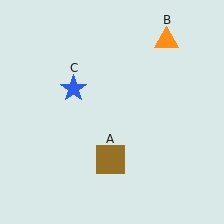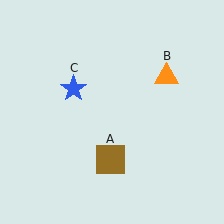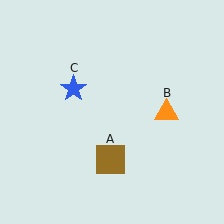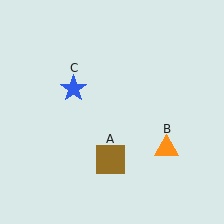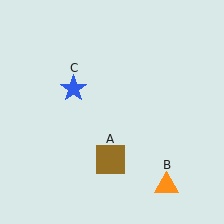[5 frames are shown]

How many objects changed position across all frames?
1 object changed position: orange triangle (object B).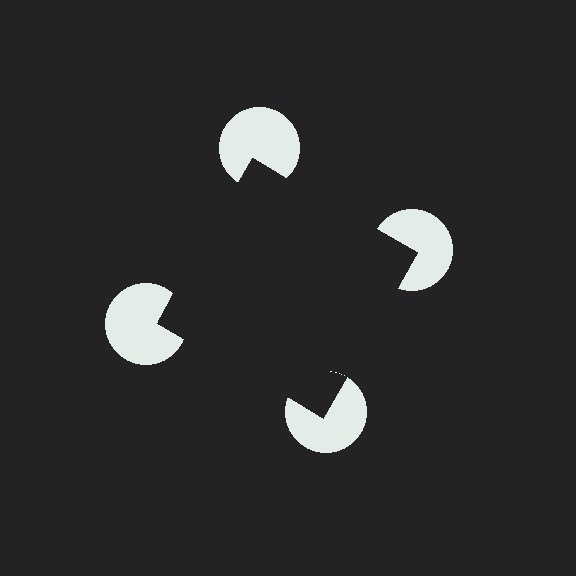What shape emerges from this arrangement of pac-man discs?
An illusory square — its edges are inferred from the aligned wedge cuts in the pac-man discs, not physically drawn.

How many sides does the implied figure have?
4 sides.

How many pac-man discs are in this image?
There are 4 — one at each vertex of the illusory square.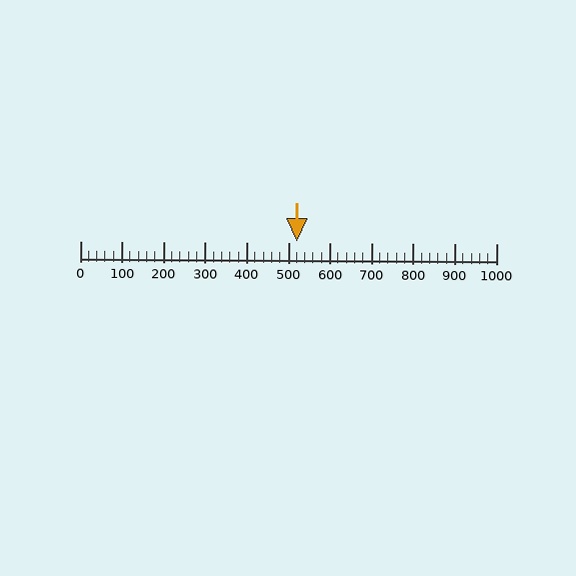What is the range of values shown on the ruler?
The ruler shows values from 0 to 1000.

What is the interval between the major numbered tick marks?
The major tick marks are spaced 100 units apart.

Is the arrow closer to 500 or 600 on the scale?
The arrow is closer to 500.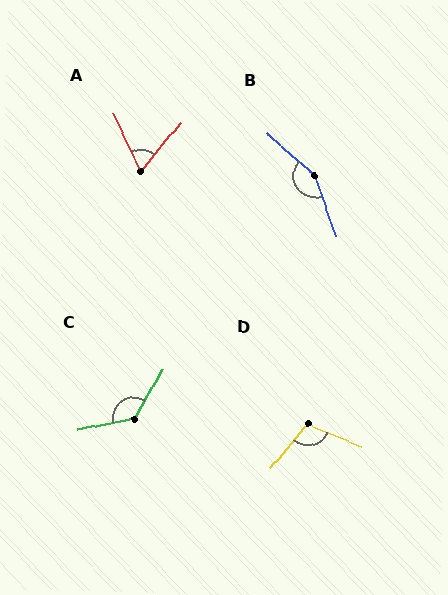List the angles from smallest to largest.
A (65°), D (107°), C (132°), B (150°).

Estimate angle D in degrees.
Approximately 107 degrees.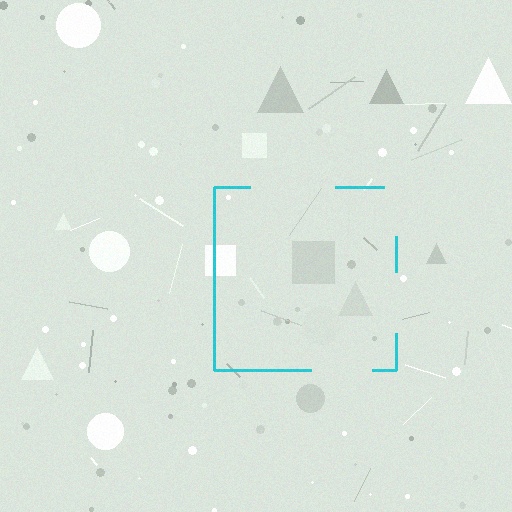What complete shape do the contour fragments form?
The contour fragments form a square.